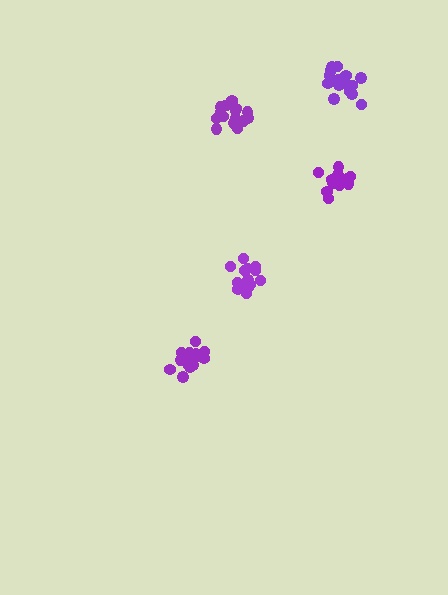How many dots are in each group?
Group 1: 17 dots, Group 2: 19 dots, Group 3: 16 dots, Group 4: 14 dots, Group 5: 17 dots (83 total).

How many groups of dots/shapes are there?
There are 5 groups.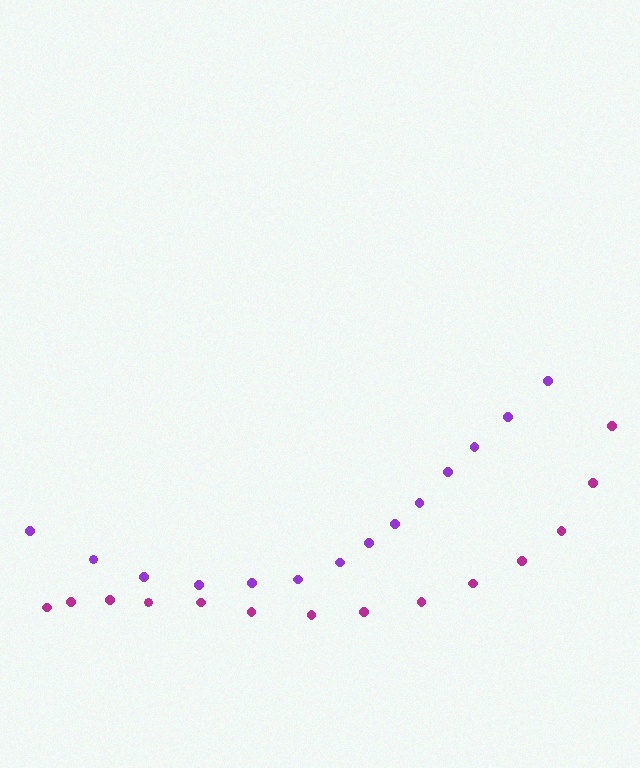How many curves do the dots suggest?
There are 2 distinct paths.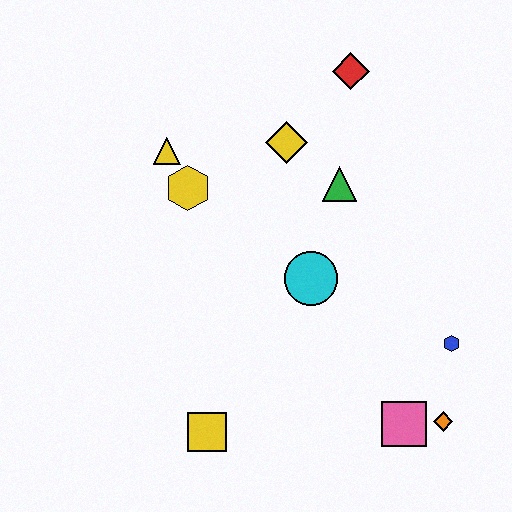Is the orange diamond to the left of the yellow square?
No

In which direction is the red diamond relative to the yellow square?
The red diamond is above the yellow square.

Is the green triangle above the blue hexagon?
Yes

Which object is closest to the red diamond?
The yellow diamond is closest to the red diamond.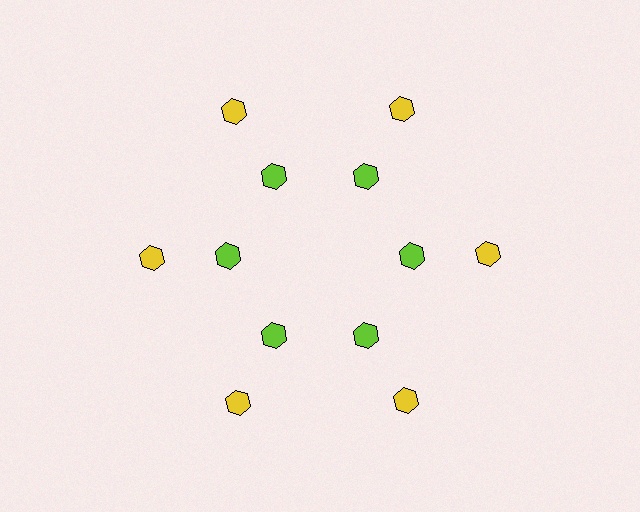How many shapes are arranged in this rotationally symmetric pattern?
There are 12 shapes, arranged in 6 groups of 2.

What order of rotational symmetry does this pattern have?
This pattern has 6-fold rotational symmetry.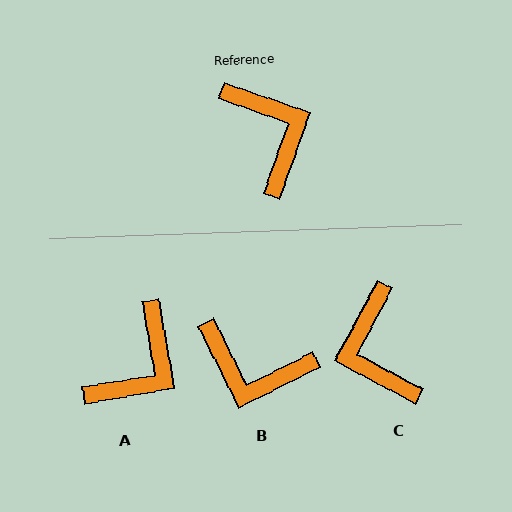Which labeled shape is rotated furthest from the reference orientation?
C, about 172 degrees away.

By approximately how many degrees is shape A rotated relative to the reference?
Approximately 61 degrees clockwise.